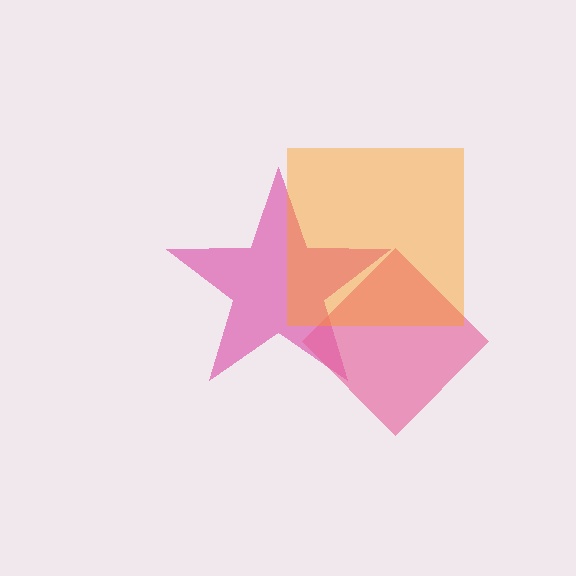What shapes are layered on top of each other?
The layered shapes are: a magenta star, a pink diamond, an orange square.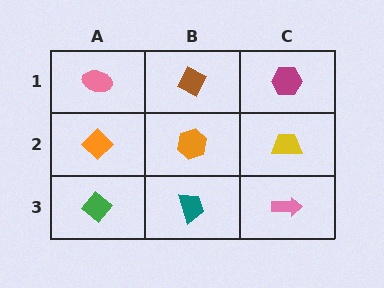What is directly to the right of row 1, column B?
A magenta hexagon.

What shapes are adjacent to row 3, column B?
An orange hexagon (row 2, column B), a green diamond (row 3, column A), a pink arrow (row 3, column C).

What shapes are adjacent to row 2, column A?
A pink ellipse (row 1, column A), a green diamond (row 3, column A), an orange hexagon (row 2, column B).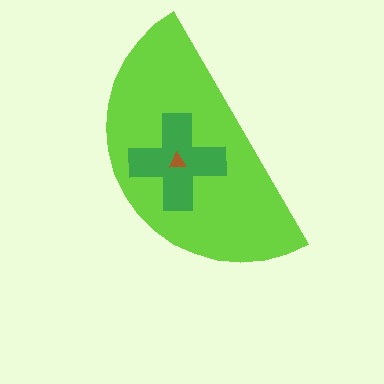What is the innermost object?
The brown triangle.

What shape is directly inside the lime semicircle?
The green cross.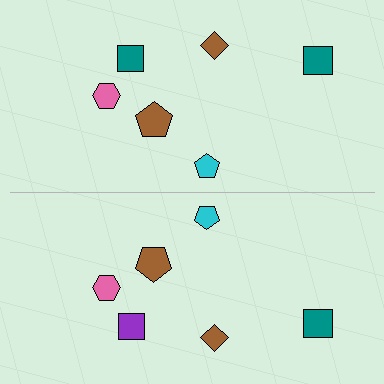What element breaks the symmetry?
The purple square on the bottom side breaks the symmetry — its mirror counterpart is teal.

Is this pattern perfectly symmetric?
No, the pattern is not perfectly symmetric. The purple square on the bottom side breaks the symmetry — its mirror counterpart is teal.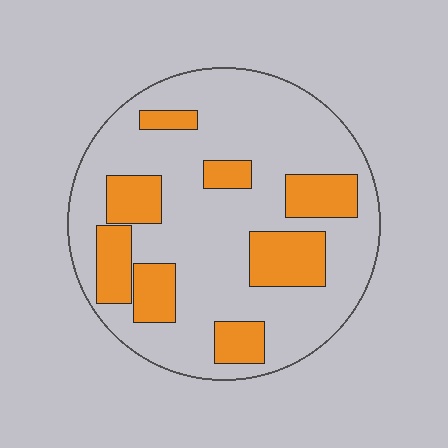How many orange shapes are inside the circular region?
8.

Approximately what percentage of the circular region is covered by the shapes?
Approximately 25%.